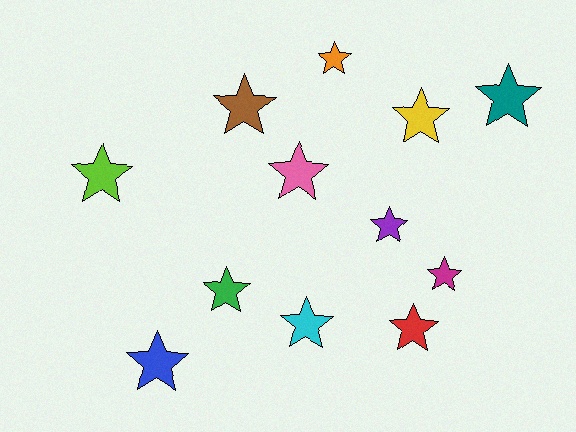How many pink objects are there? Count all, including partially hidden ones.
There is 1 pink object.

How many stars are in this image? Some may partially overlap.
There are 12 stars.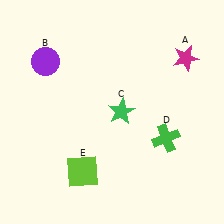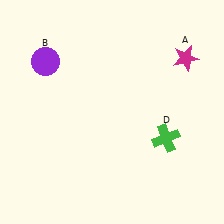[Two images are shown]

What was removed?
The lime square (E), the green star (C) were removed in Image 2.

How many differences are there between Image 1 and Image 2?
There are 2 differences between the two images.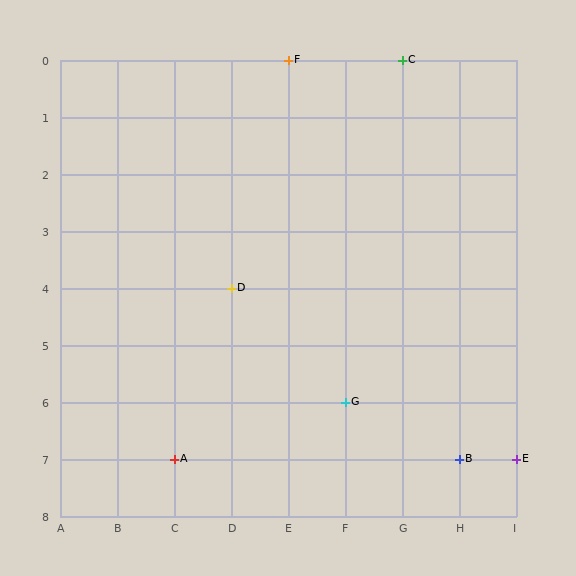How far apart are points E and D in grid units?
Points E and D are 5 columns and 3 rows apart (about 5.8 grid units diagonally).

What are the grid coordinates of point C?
Point C is at grid coordinates (G, 0).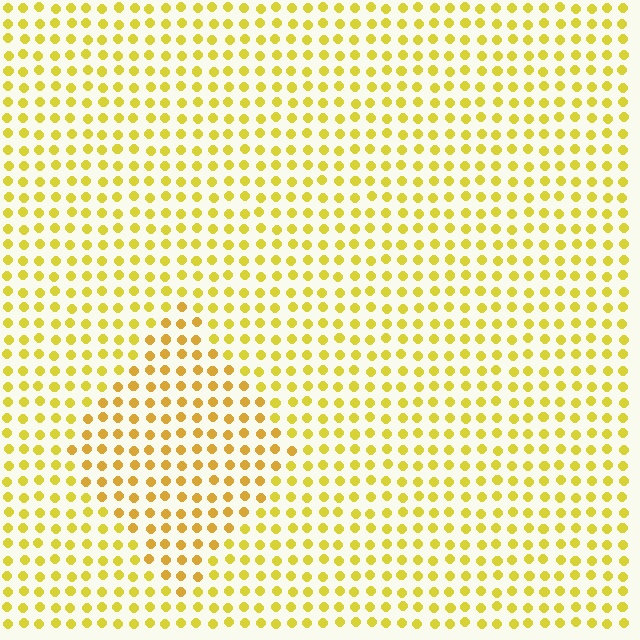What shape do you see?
I see a diamond.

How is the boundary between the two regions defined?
The boundary is defined purely by a slight shift in hue (about 17 degrees). Spacing, size, and orientation are identical on both sides.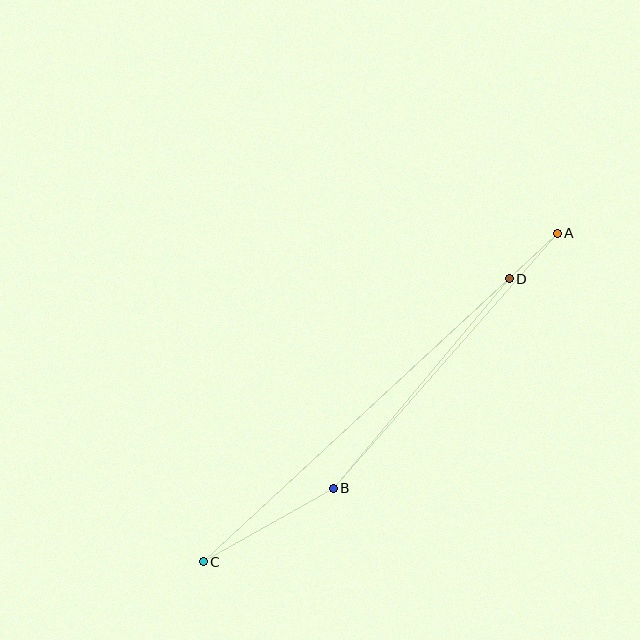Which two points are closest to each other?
Points A and D are closest to each other.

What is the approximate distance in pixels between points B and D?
The distance between B and D is approximately 274 pixels.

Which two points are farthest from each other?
Points A and C are farthest from each other.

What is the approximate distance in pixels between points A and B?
The distance between A and B is approximately 340 pixels.